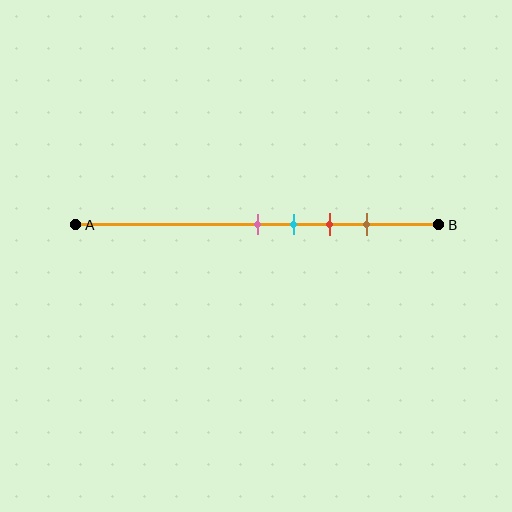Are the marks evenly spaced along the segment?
Yes, the marks are approximately evenly spaced.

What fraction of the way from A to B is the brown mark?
The brown mark is approximately 80% (0.8) of the way from A to B.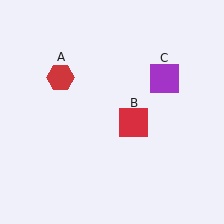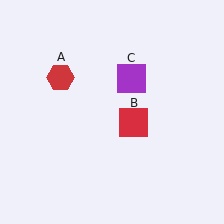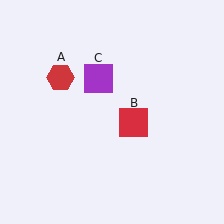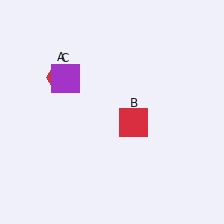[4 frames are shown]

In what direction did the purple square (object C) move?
The purple square (object C) moved left.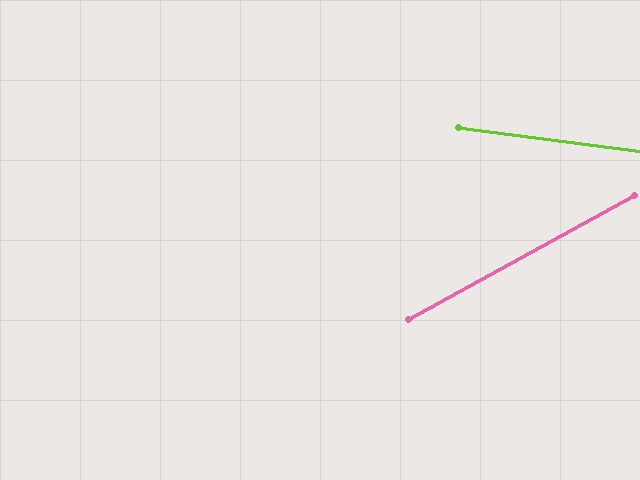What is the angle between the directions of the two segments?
Approximately 36 degrees.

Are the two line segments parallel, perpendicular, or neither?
Neither parallel nor perpendicular — they differ by about 36°.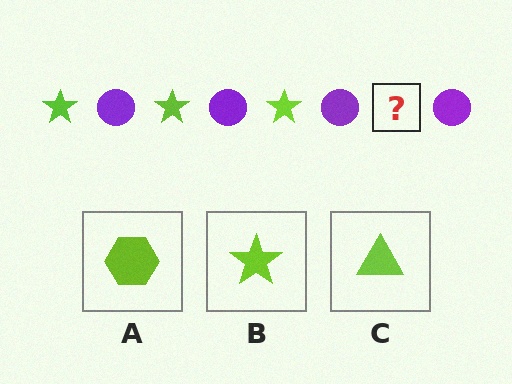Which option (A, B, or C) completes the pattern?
B.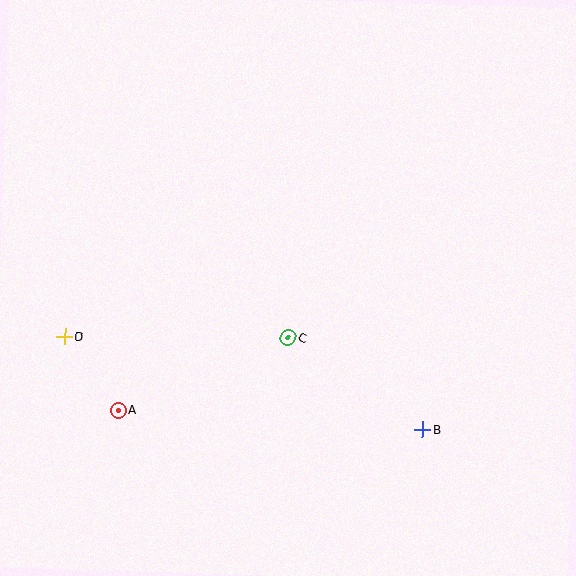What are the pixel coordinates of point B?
Point B is at (422, 429).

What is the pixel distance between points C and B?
The distance between C and B is 162 pixels.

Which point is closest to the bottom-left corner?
Point A is closest to the bottom-left corner.